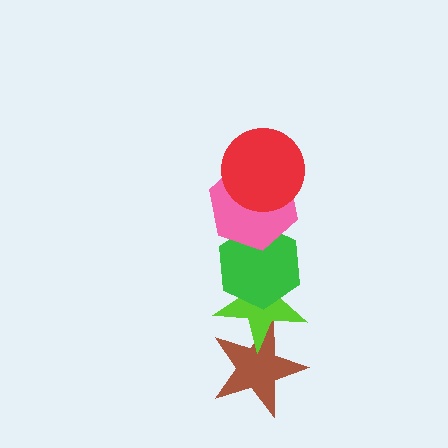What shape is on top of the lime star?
The green hexagon is on top of the lime star.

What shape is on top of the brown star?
The lime star is on top of the brown star.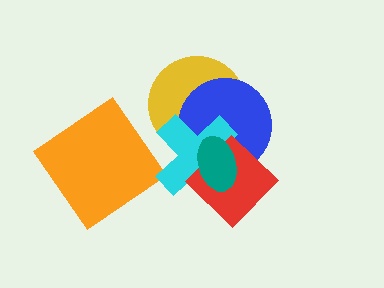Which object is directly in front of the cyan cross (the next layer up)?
The red diamond is directly in front of the cyan cross.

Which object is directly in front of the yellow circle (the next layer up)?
The blue circle is directly in front of the yellow circle.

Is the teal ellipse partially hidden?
No, no other shape covers it.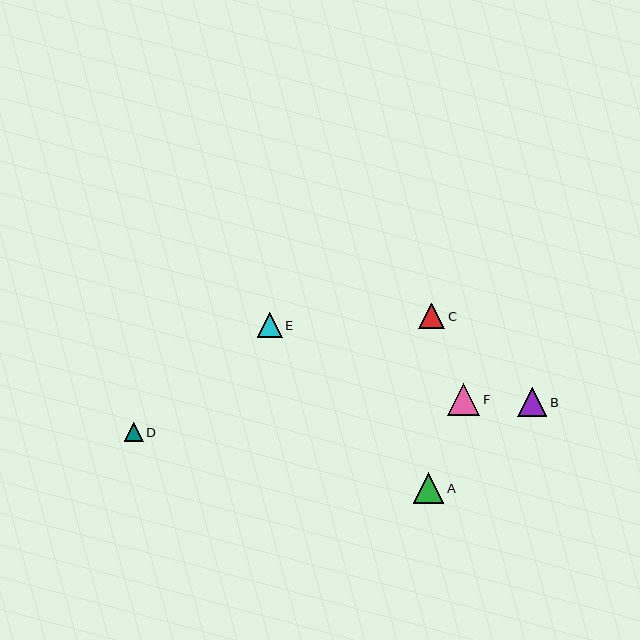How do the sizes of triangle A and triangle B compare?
Triangle A and triangle B are approximately the same size.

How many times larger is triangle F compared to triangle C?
Triangle F is approximately 1.2 times the size of triangle C.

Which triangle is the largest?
Triangle F is the largest with a size of approximately 32 pixels.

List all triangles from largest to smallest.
From largest to smallest: F, A, B, C, E, D.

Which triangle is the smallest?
Triangle D is the smallest with a size of approximately 19 pixels.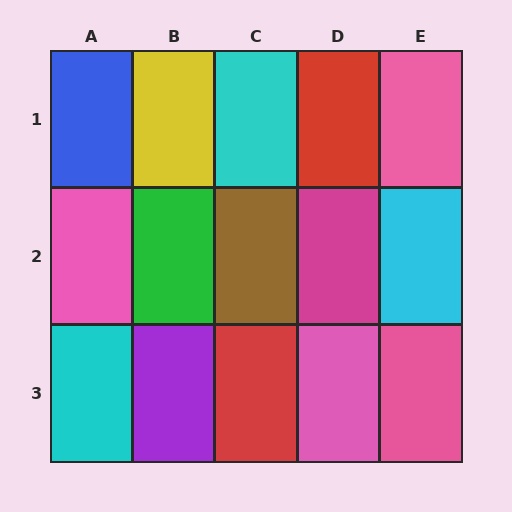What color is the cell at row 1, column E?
Pink.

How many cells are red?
2 cells are red.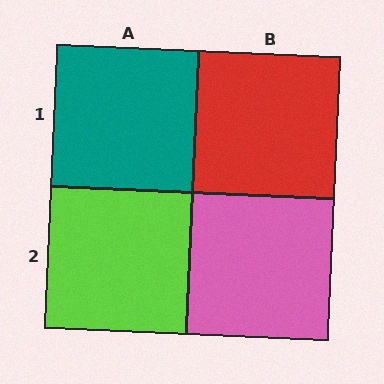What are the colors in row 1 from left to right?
Teal, red.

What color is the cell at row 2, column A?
Lime.